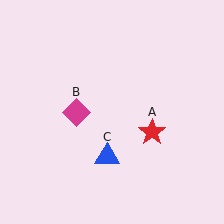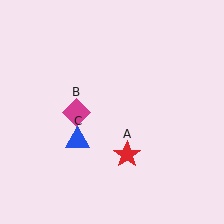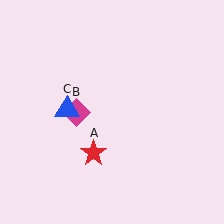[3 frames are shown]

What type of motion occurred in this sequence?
The red star (object A), blue triangle (object C) rotated clockwise around the center of the scene.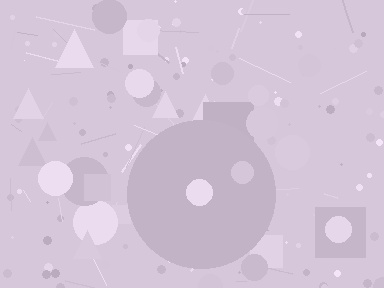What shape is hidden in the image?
A circle is hidden in the image.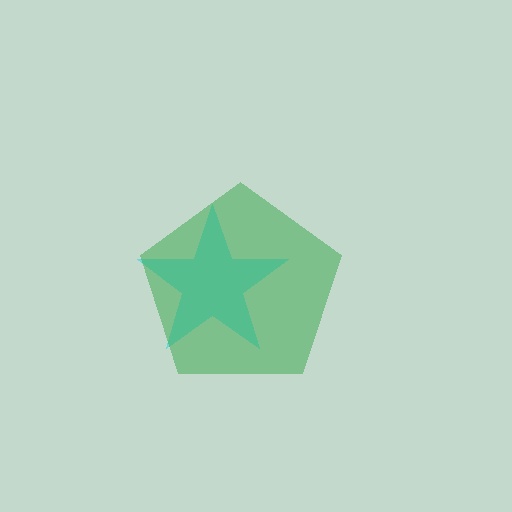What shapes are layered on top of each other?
The layered shapes are: a cyan star, a green pentagon.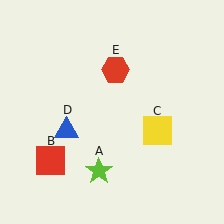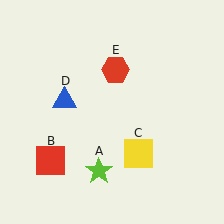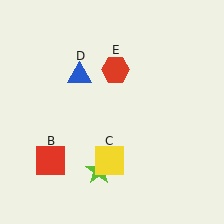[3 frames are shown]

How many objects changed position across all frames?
2 objects changed position: yellow square (object C), blue triangle (object D).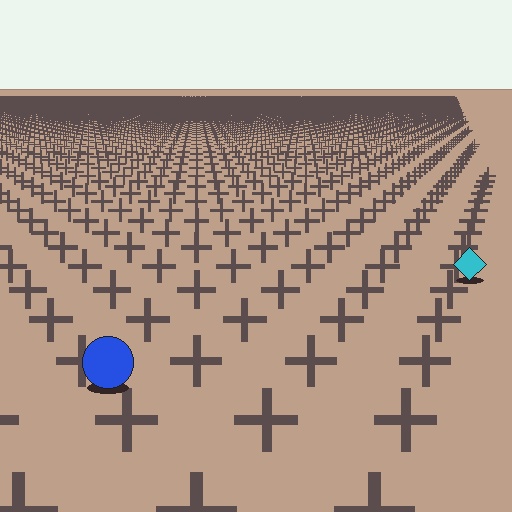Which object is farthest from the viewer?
The cyan diamond is farthest from the viewer. It appears smaller and the ground texture around it is denser.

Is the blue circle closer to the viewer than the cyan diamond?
Yes. The blue circle is closer — you can tell from the texture gradient: the ground texture is coarser near it.